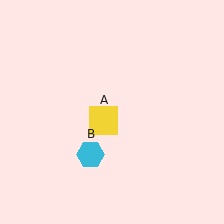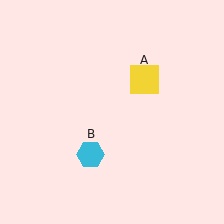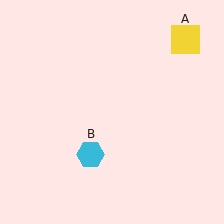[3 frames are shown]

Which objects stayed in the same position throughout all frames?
Cyan hexagon (object B) remained stationary.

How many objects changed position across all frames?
1 object changed position: yellow square (object A).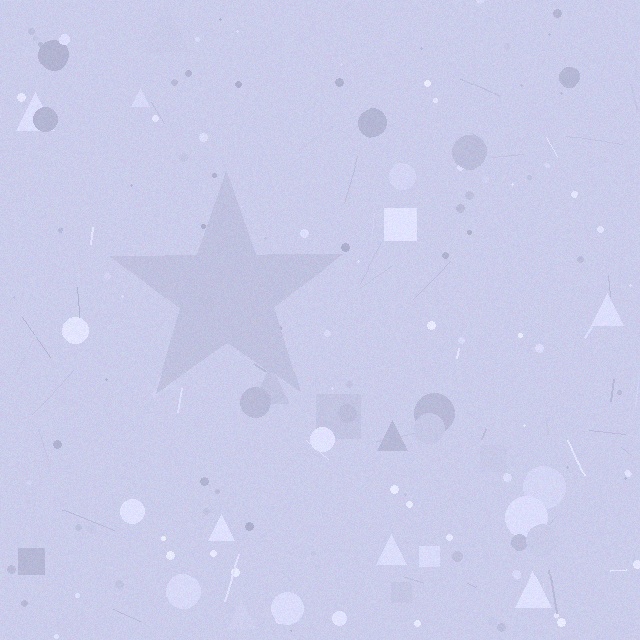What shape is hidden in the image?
A star is hidden in the image.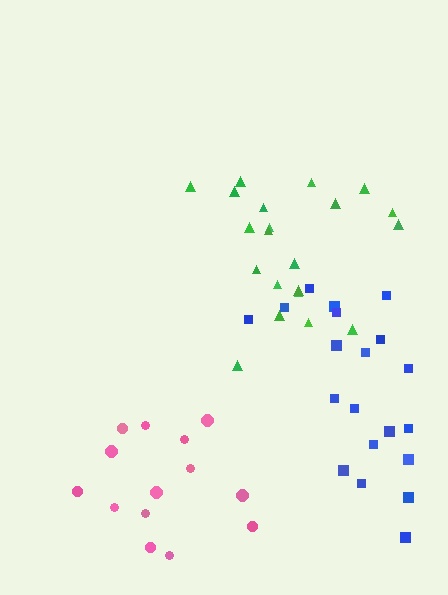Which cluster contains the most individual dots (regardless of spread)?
Green (21).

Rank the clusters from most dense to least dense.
green, pink, blue.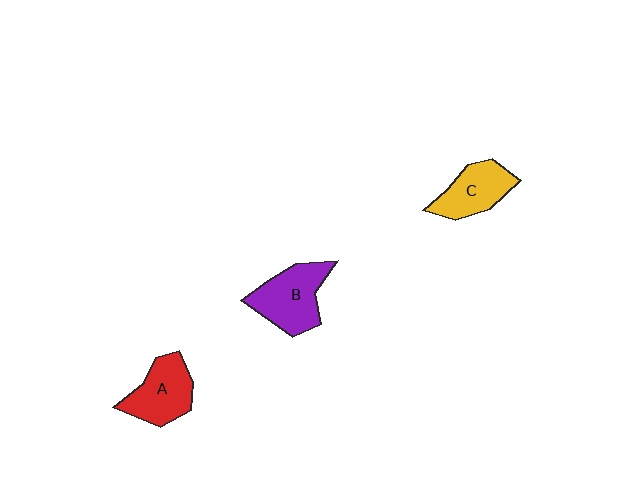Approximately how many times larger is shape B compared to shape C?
Approximately 1.2 times.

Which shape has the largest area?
Shape B (purple).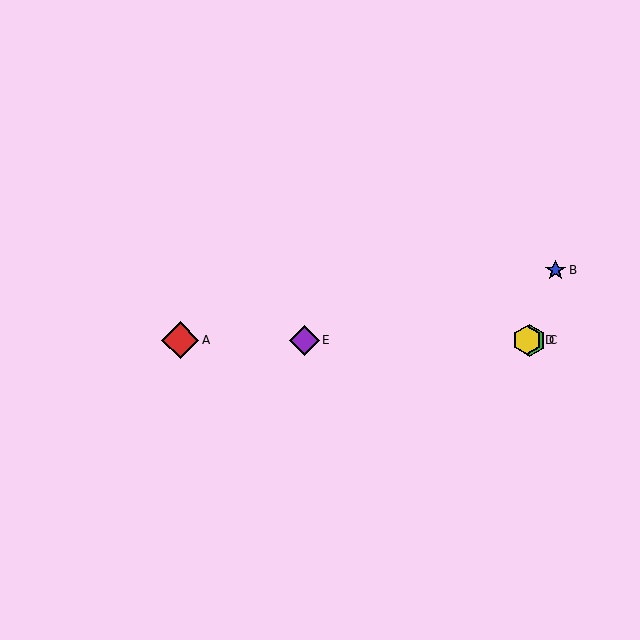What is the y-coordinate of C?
Object C is at y≈340.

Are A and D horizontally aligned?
Yes, both are at y≈340.